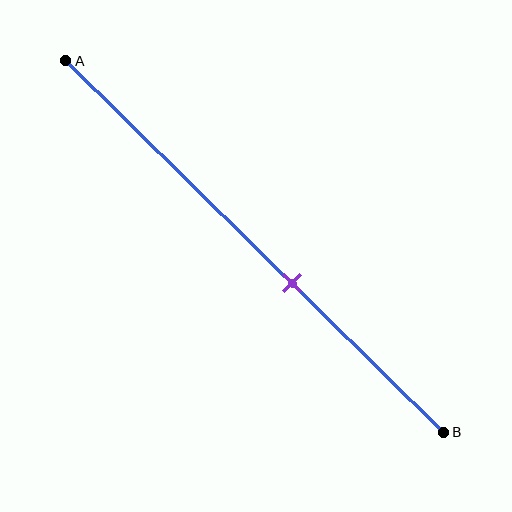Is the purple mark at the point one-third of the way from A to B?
No, the mark is at about 60% from A, not at the 33% one-third point.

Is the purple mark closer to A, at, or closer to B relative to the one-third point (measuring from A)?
The purple mark is closer to point B than the one-third point of segment AB.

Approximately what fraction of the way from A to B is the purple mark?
The purple mark is approximately 60% of the way from A to B.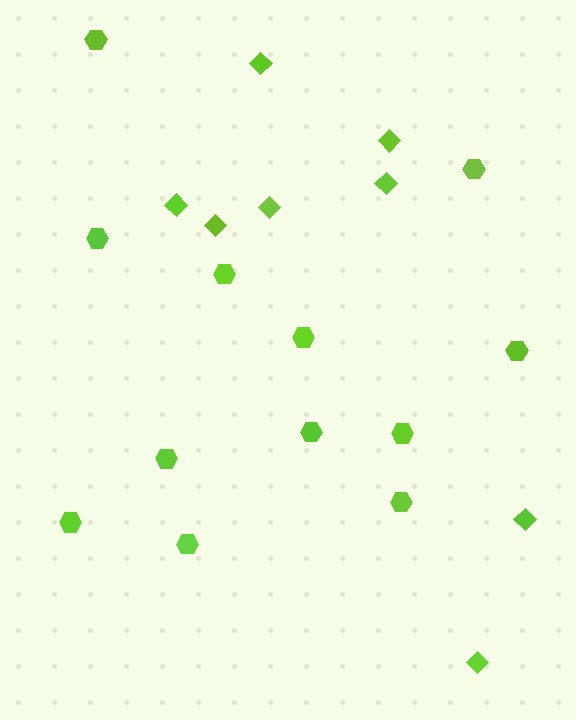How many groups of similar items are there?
There are 2 groups: one group of hexagons (12) and one group of diamonds (8).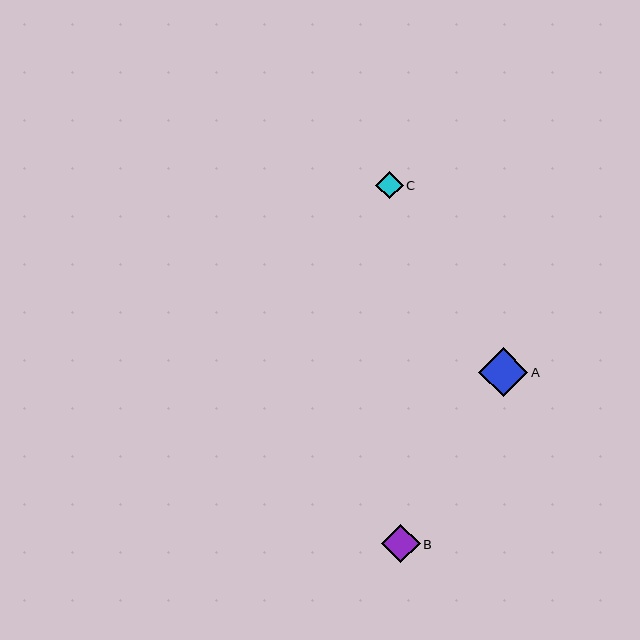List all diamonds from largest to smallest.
From largest to smallest: A, B, C.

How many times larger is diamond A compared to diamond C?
Diamond A is approximately 1.8 times the size of diamond C.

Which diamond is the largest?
Diamond A is the largest with a size of approximately 49 pixels.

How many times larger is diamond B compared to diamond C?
Diamond B is approximately 1.4 times the size of diamond C.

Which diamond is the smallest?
Diamond C is the smallest with a size of approximately 28 pixels.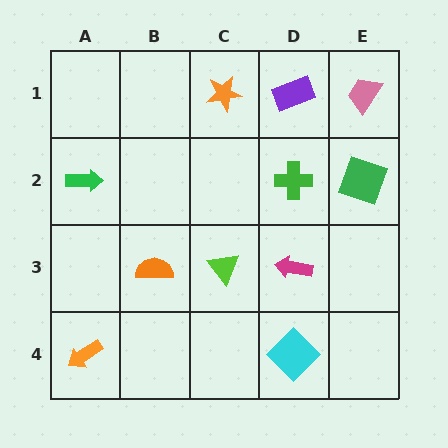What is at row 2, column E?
A green square.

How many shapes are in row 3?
3 shapes.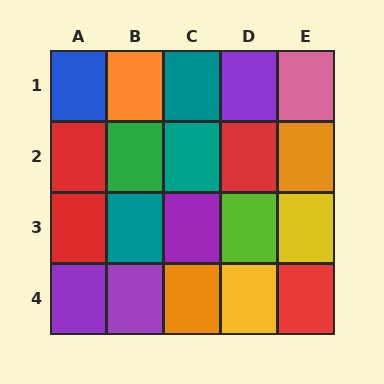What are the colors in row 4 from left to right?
Purple, purple, orange, yellow, red.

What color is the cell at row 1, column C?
Teal.